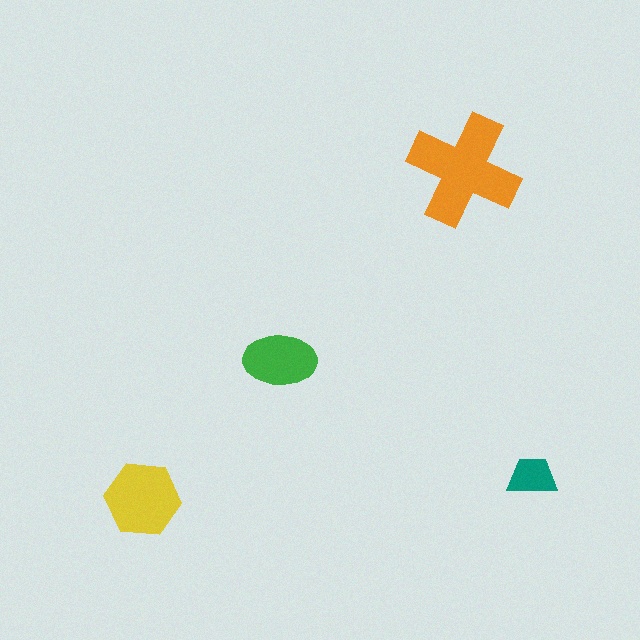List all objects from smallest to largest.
The teal trapezoid, the green ellipse, the yellow hexagon, the orange cross.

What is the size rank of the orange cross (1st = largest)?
1st.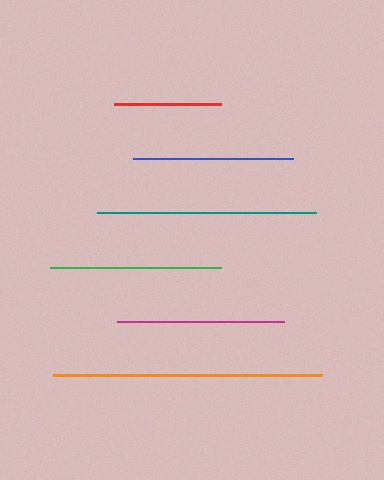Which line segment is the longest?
The orange line is the longest at approximately 269 pixels.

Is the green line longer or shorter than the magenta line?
The green line is longer than the magenta line.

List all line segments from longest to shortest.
From longest to shortest: orange, teal, green, magenta, blue, red.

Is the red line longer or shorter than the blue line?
The blue line is longer than the red line.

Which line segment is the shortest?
The red line is the shortest at approximately 107 pixels.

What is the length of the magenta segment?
The magenta segment is approximately 167 pixels long.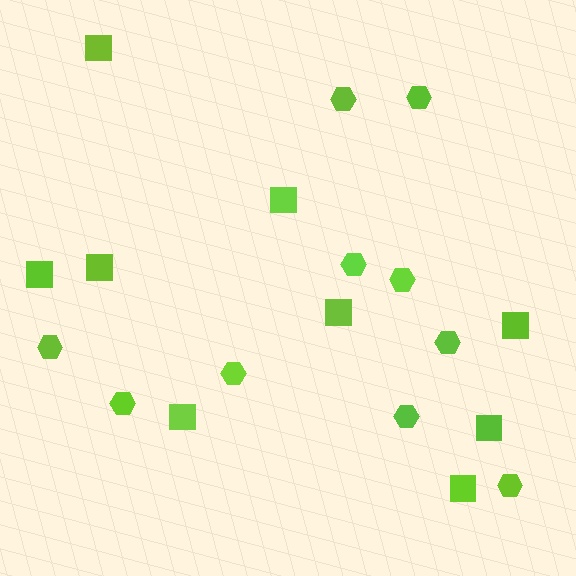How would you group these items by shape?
There are 2 groups: one group of hexagons (10) and one group of squares (9).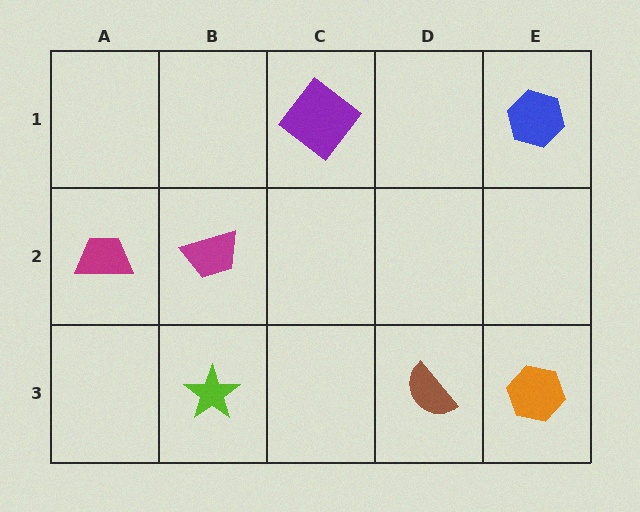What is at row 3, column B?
A lime star.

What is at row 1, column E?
A blue hexagon.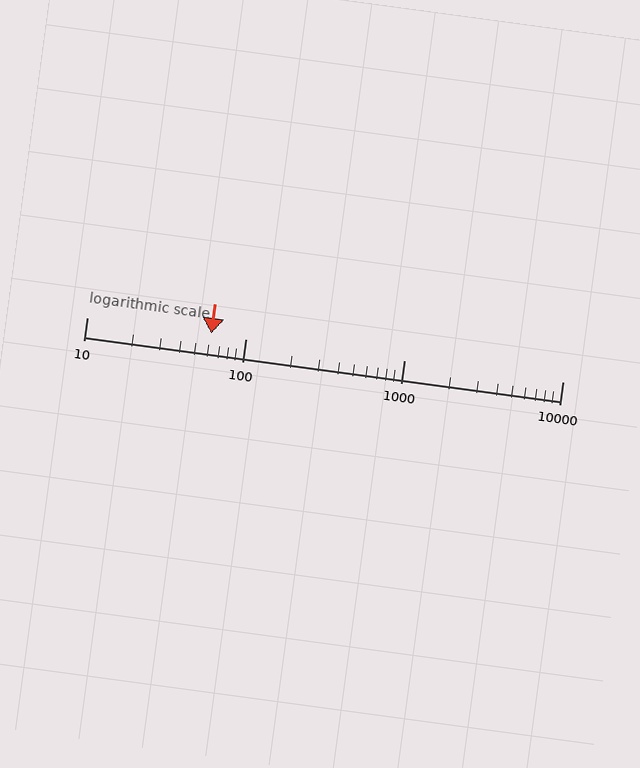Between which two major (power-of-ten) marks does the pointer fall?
The pointer is between 10 and 100.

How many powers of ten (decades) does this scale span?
The scale spans 3 decades, from 10 to 10000.